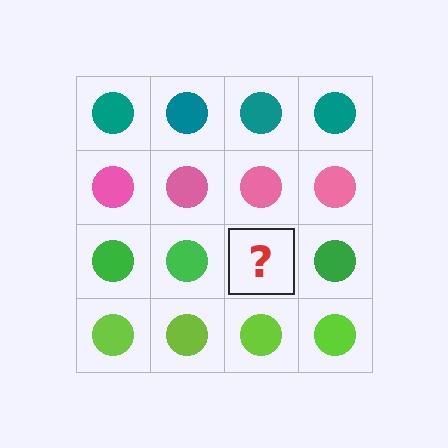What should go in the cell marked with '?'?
The missing cell should contain a green circle.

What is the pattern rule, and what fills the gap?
The rule is that each row has a consistent color. The gap should be filled with a green circle.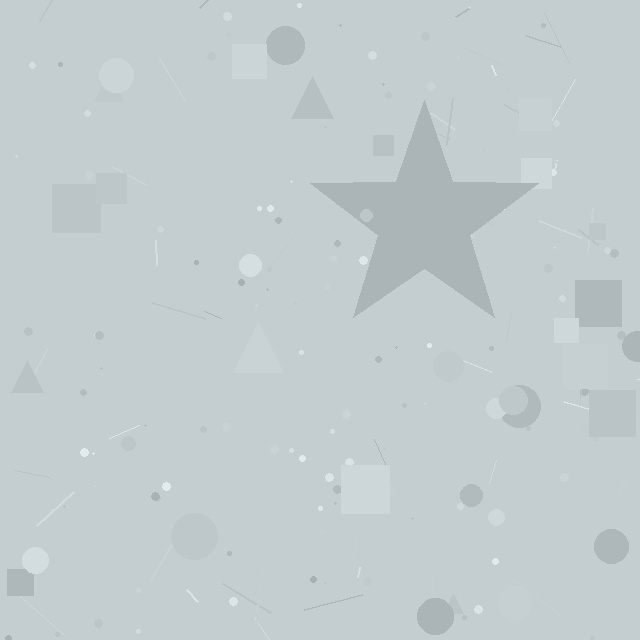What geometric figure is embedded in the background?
A star is embedded in the background.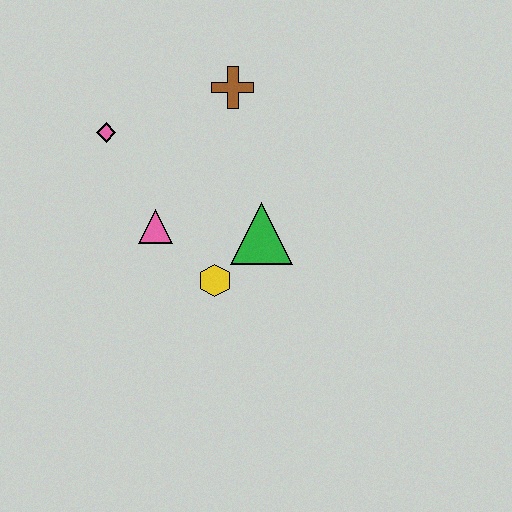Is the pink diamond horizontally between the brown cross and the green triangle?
No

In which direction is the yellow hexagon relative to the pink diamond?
The yellow hexagon is below the pink diamond.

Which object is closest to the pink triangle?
The yellow hexagon is closest to the pink triangle.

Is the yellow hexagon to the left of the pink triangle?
No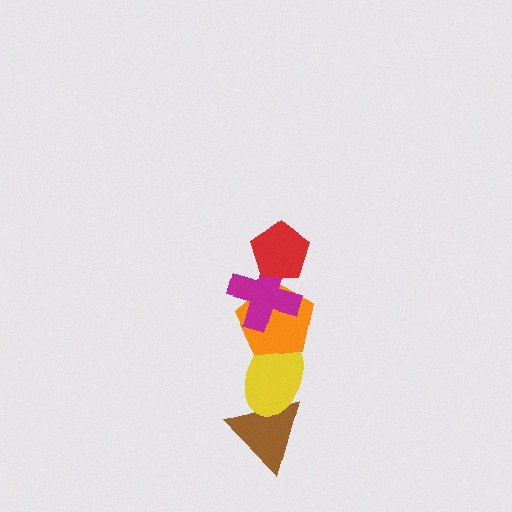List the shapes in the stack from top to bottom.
From top to bottom: the red pentagon, the magenta cross, the orange pentagon, the yellow ellipse, the brown triangle.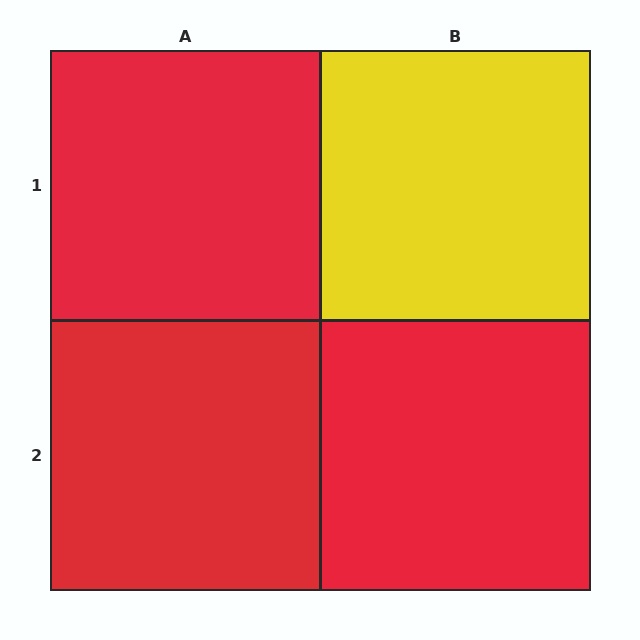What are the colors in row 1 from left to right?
Red, yellow.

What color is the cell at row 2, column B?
Red.